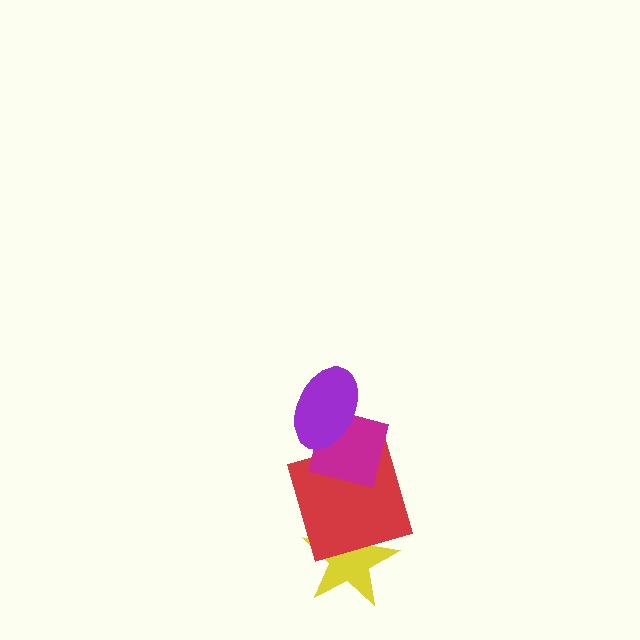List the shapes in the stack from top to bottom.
From top to bottom: the purple ellipse, the magenta square, the red square, the yellow star.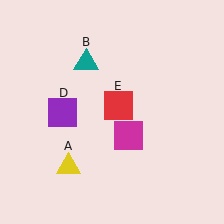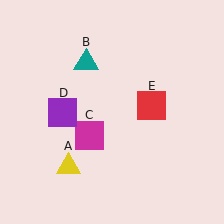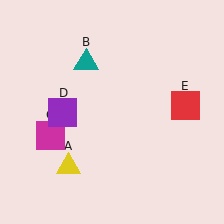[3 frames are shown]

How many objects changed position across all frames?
2 objects changed position: magenta square (object C), red square (object E).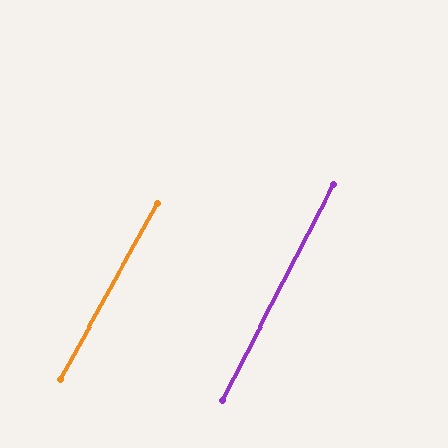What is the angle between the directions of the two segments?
Approximately 2 degrees.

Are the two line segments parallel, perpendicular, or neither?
Parallel — their directions differ by only 1.6°.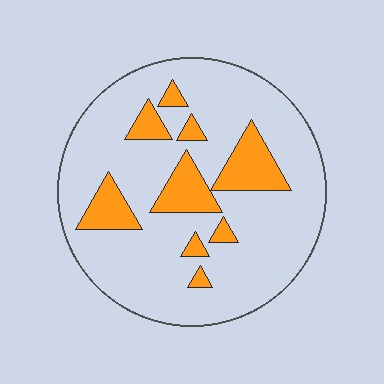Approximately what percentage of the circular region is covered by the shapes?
Approximately 20%.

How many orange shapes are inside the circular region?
9.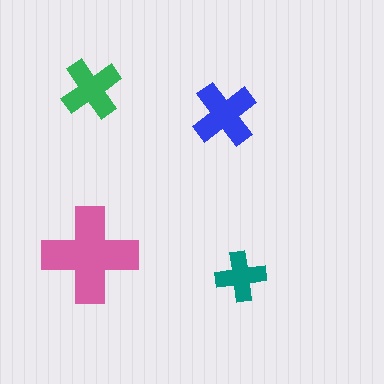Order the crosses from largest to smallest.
the pink one, the blue one, the green one, the teal one.